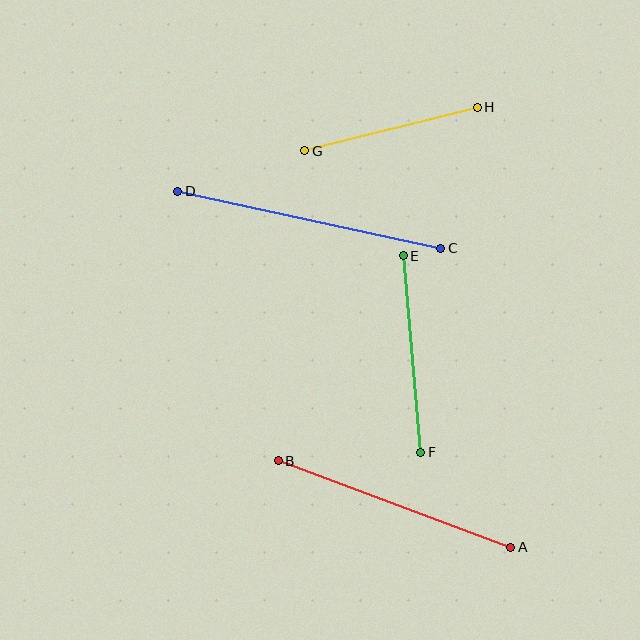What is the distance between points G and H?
The distance is approximately 178 pixels.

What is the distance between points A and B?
The distance is approximately 248 pixels.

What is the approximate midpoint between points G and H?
The midpoint is at approximately (391, 129) pixels.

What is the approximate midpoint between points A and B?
The midpoint is at approximately (395, 504) pixels.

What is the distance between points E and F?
The distance is approximately 197 pixels.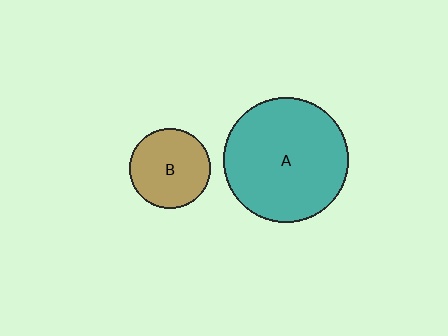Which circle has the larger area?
Circle A (teal).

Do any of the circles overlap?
No, none of the circles overlap.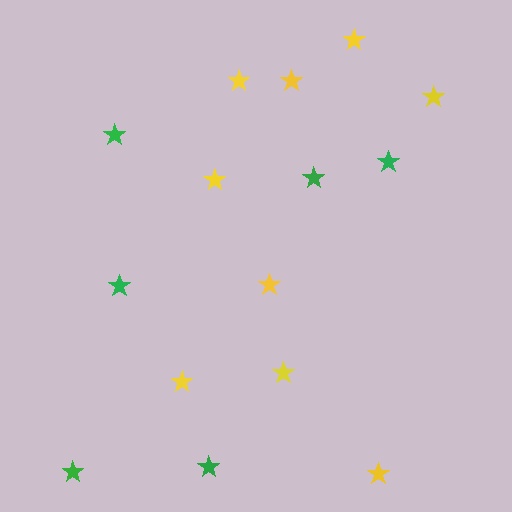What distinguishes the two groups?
There are 2 groups: one group of green stars (6) and one group of yellow stars (9).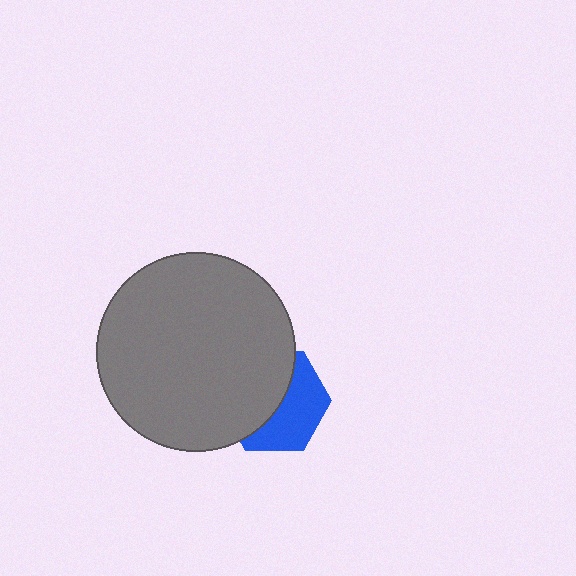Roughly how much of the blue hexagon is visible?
About half of it is visible (roughly 48%).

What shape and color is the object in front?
The object in front is a gray circle.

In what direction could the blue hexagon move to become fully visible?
The blue hexagon could move right. That would shift it out from behind the gray circle entirely.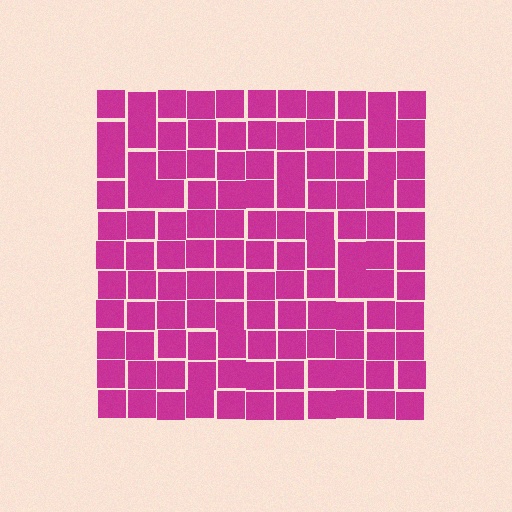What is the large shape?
The large shape is a square.